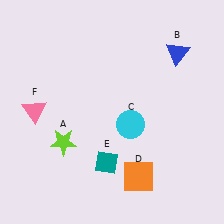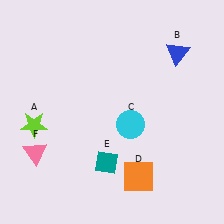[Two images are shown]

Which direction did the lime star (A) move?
The lime star (A) moved left.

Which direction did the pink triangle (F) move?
The pink triangle (F) moved down.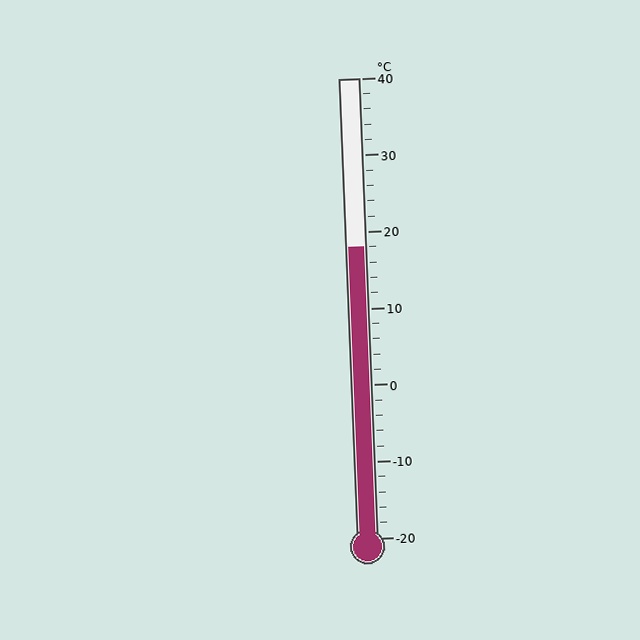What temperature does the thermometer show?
The thermometer shows approximately 18°C.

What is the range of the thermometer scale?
The thermometer scale ranges from -20°C to 40°C.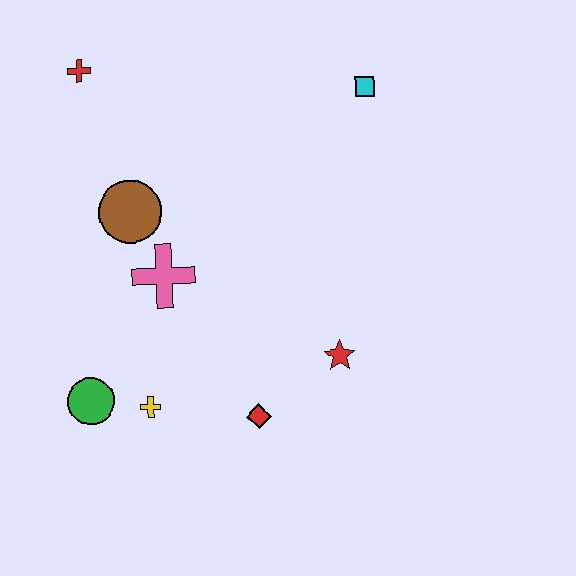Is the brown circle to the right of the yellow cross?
No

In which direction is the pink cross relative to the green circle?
The pink cross is above the green circle.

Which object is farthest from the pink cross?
The cyan square is farthest from the pink cross.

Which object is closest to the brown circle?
The pink cross is closest to the brown circle.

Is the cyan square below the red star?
No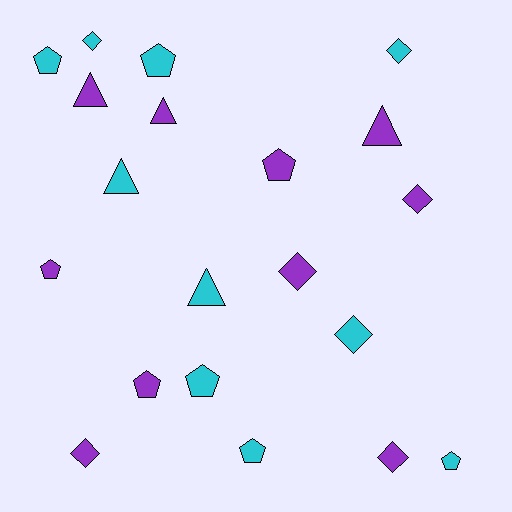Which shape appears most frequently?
Pentagon, with 8 objects.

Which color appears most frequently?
Purple, with 10 objects.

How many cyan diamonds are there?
There are 3 cyan diamonds.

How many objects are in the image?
There are 20 objects.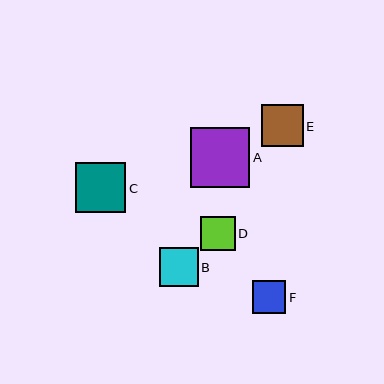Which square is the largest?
Square A is the largest with a size of approximately 59 pixels.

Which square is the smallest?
Square F is the smallest with a size of approximately 33 pixels.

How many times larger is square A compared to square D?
Square A is approximately 1.7 times the size of square D.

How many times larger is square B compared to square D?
Square B is approximately 1.1 times the size of square D.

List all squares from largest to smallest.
From largest to smallest: A, C, E, B, D, F.